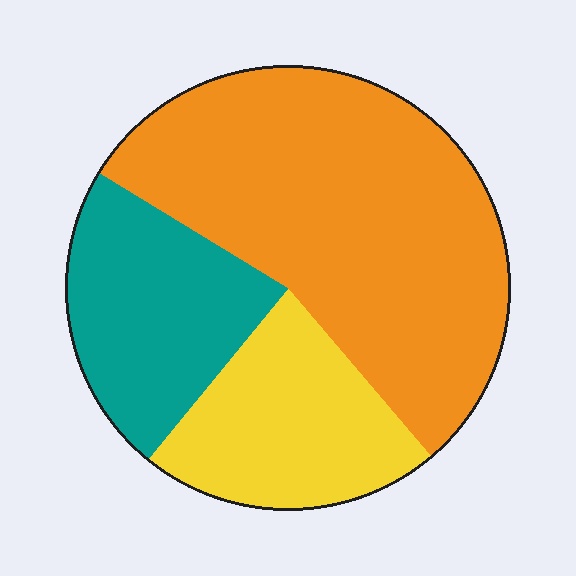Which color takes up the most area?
Orange, at roughly 55%.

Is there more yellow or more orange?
Orange.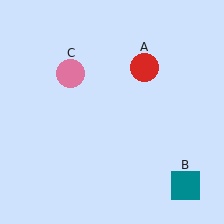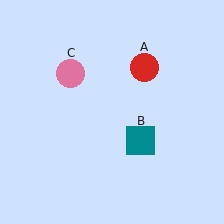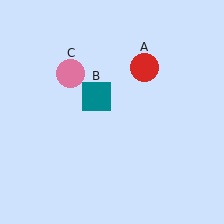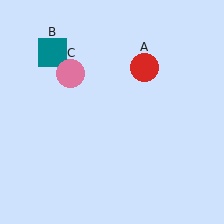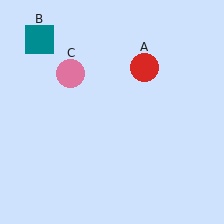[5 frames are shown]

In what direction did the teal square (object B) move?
The teal square (object B) moved up and to the left.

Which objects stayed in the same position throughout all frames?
Red circle (object A) and pink circle (object C) remained stationary.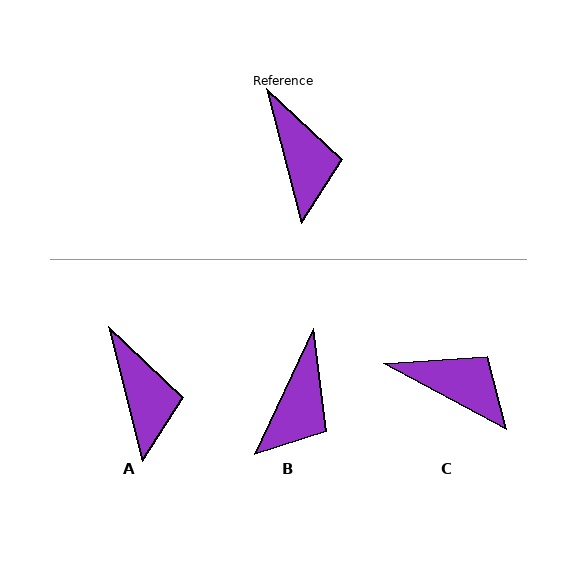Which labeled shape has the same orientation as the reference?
A.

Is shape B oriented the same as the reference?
No, it is off by about 39 degrees.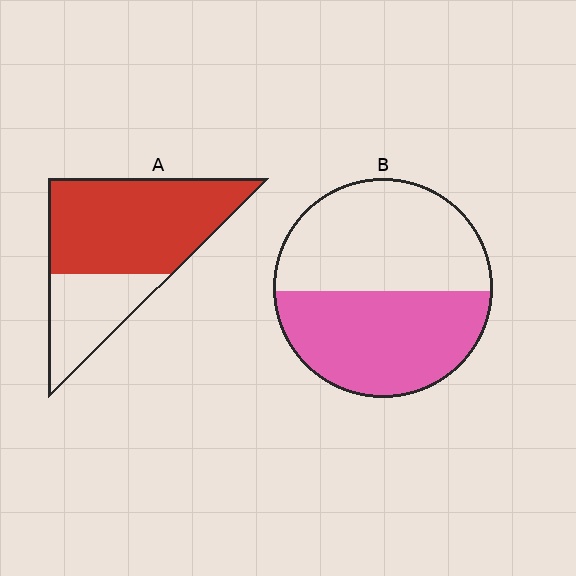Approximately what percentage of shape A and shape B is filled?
A is approximately 70% and B is approximately 50%.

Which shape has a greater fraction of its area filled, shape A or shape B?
Shape A.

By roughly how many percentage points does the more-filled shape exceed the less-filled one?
By roughly 20 percentage points (A over B).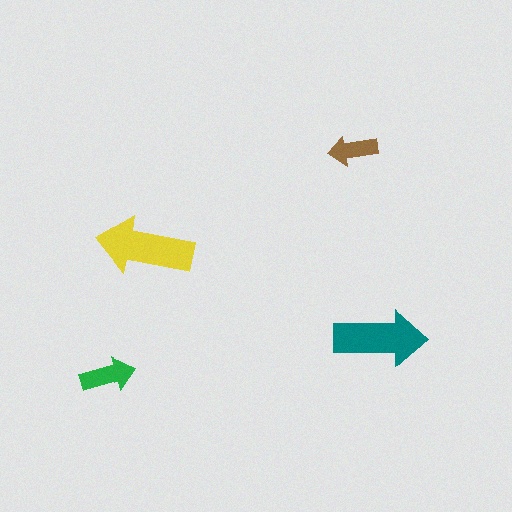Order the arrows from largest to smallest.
the yellow one, the teal one, the green one, the brown one.